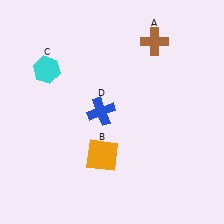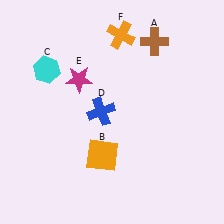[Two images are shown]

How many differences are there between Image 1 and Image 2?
There are 2 differences between the two images.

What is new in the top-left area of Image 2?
A magenta star (E) was added in the top-left area of Image 2.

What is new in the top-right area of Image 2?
An orange cross (F) was added in the top-right area of Image 2.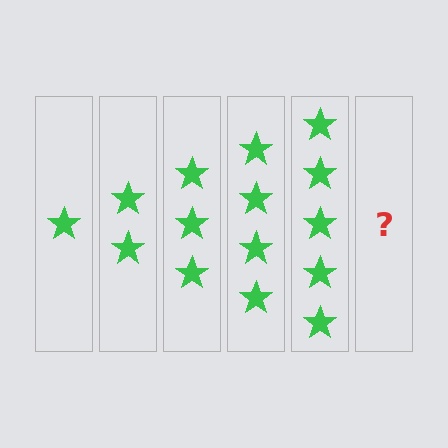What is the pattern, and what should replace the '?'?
The pattern is that each step adds one more star. The '?' should be 6 stars.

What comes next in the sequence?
The next element should be 6 stars.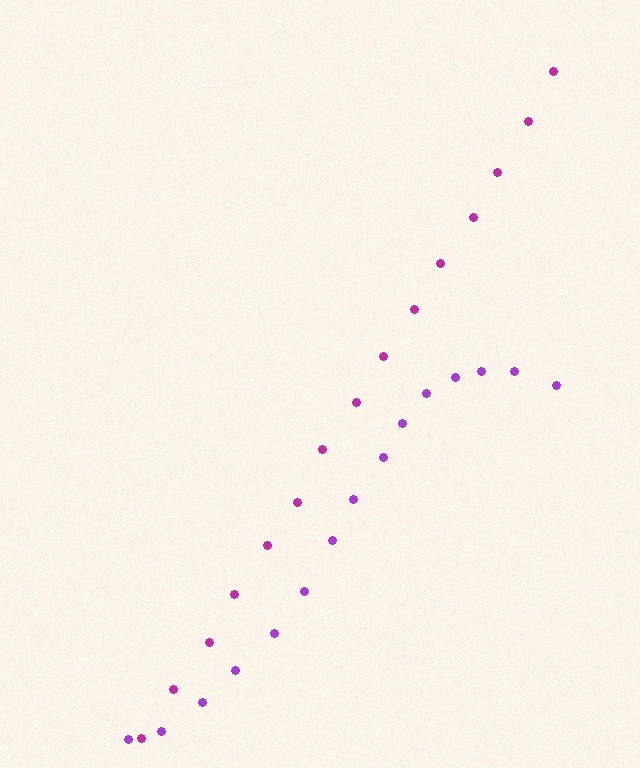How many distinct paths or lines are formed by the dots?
There are 2 distinct paths.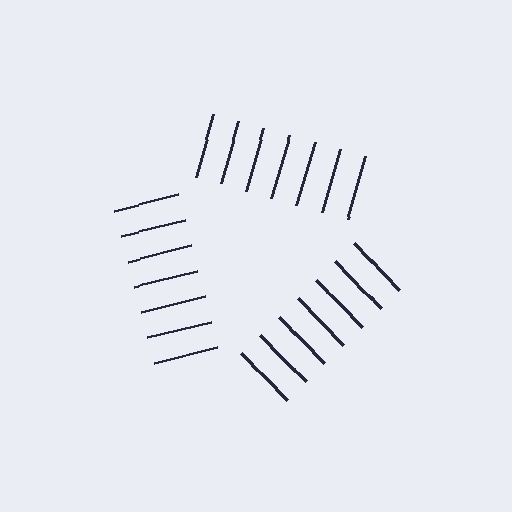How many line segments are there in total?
21 — 7 along each of the 3 edges.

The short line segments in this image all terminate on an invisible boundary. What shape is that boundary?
An illusory triangle — the line segments terminate on its edges but no continuous stroke is drawn.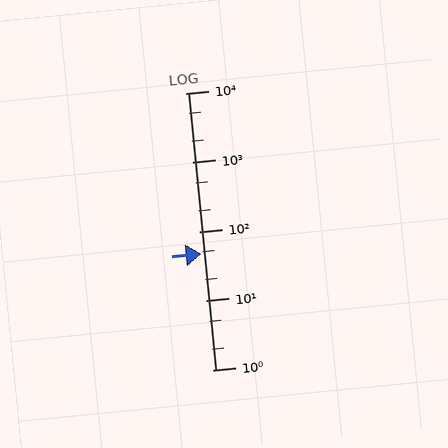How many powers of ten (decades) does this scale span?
The scale spans 4 decades, from 1 to 10000.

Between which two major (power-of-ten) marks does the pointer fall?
The pointer is between 10 and 100.